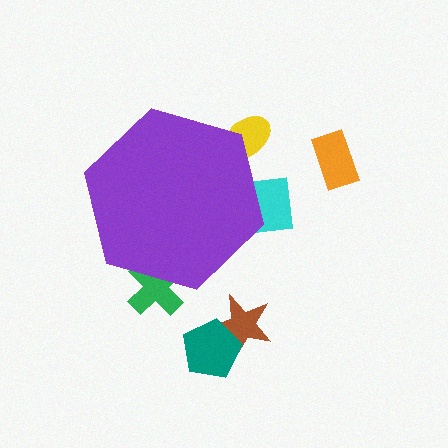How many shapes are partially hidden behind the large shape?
3 shapes are partially hidden.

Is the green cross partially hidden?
Yes, the green cross is partially hidden behind the purple hexagon.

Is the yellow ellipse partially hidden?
Yes, the yellow ellipse is partially hidden behind the purple hexagon.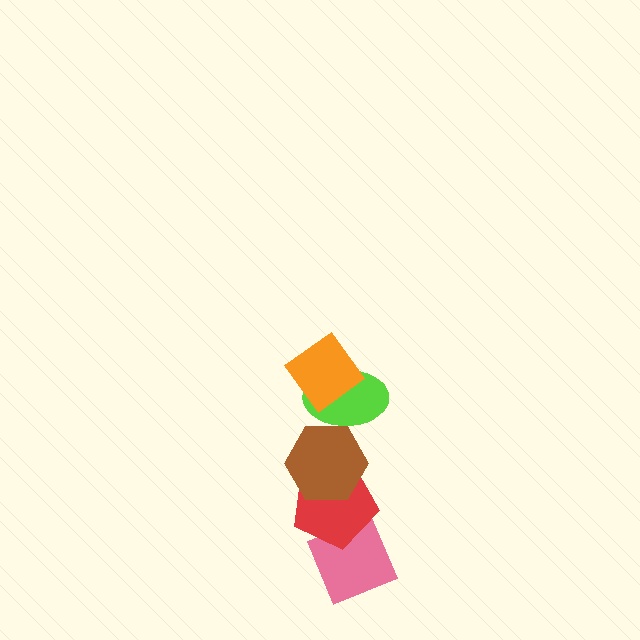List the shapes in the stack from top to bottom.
From top to bottom: the orange diamond, the lime ellipse, the brown hexagon, the red pentagon, the pink diamond.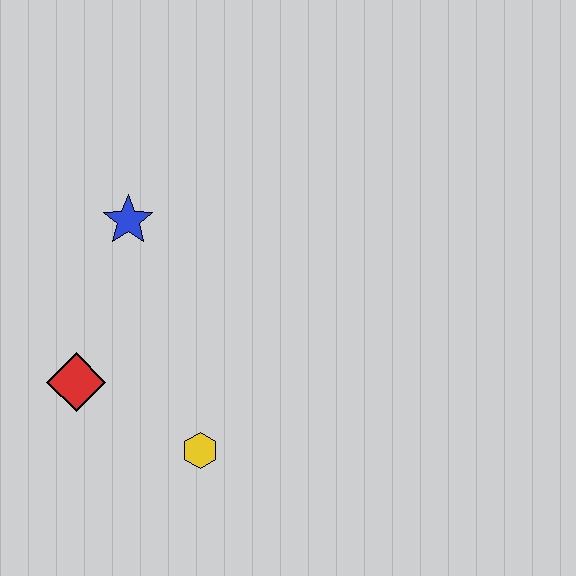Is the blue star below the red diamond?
No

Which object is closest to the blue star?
The red diamond is closest to the blue star.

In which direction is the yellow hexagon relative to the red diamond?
The yellow hexagon is to the right of the red diamond.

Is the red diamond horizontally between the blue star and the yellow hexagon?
No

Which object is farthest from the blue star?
The yellow hexagon is farthest from the blue star.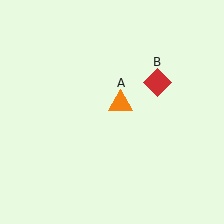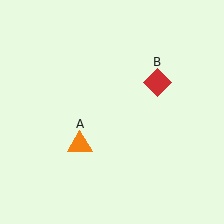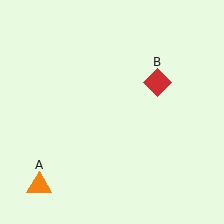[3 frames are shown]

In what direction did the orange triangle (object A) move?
The orange triangle (object A) moved down and to the left.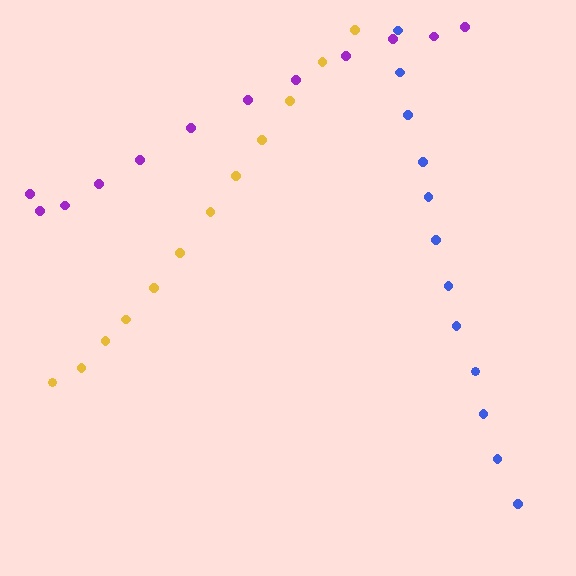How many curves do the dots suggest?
There are 3 distinct paths.